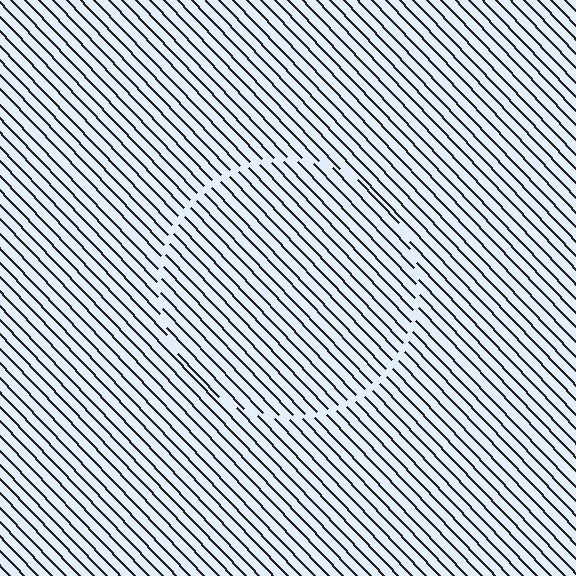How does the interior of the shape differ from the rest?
The interior of the shape contains the same grating, shifted by half a period — the contour is defined by the phase discontinuity where line-ends from the inner and outer gratings abut.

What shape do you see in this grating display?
An illusory circle. The interior of the shape contains the same grating, shifted by half a period — the contour is defined by the phase discontinuity where line-ends from the inner and outer gratings abut.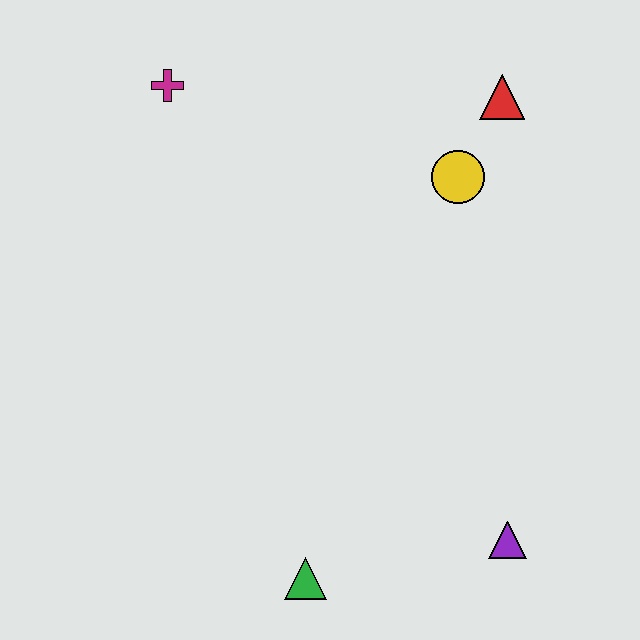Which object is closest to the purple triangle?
The green triangle is closest to the purple triangle.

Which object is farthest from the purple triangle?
The magenta cross is farthest from the purple triangle.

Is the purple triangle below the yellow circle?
Yes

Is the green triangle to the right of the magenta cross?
Yes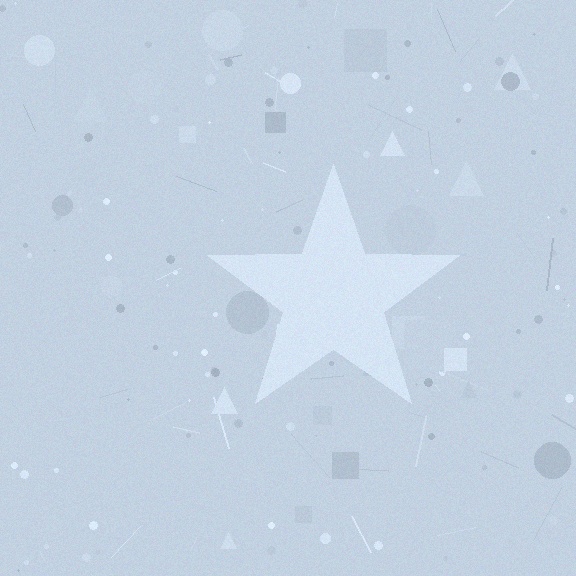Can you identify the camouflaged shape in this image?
The camouflaged shape is a star.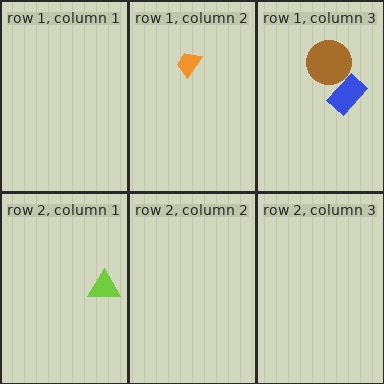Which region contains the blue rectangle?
The row 1, column 3 region.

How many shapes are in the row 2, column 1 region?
1.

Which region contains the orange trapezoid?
The row 1, column 2 region.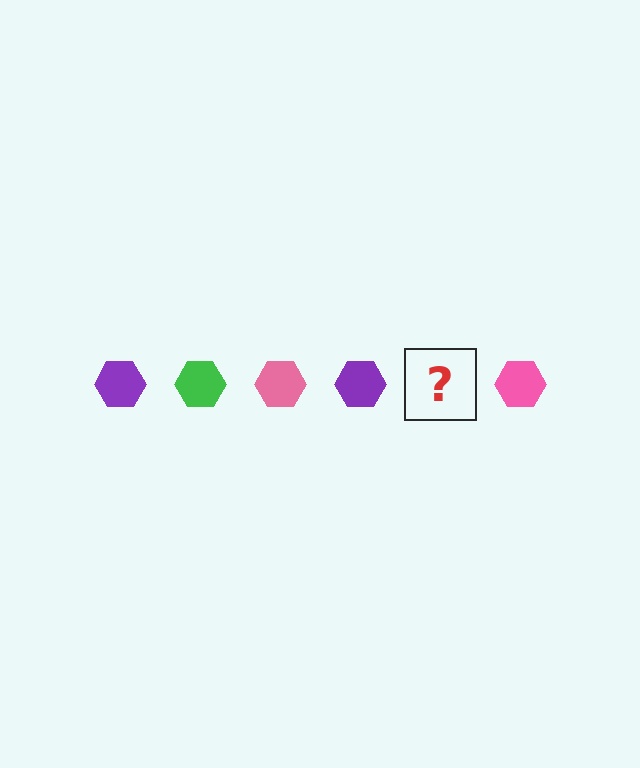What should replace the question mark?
The question mark should be replaced with a green hexagon.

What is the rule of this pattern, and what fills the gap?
The rule is that the pattern cycles through purple, green, pink hexagons. The gap should be filled with a green hexagon.